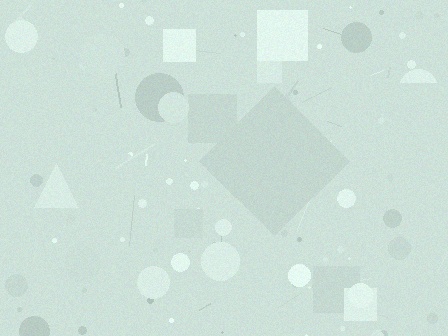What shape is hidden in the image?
A diamond is hidden in the image.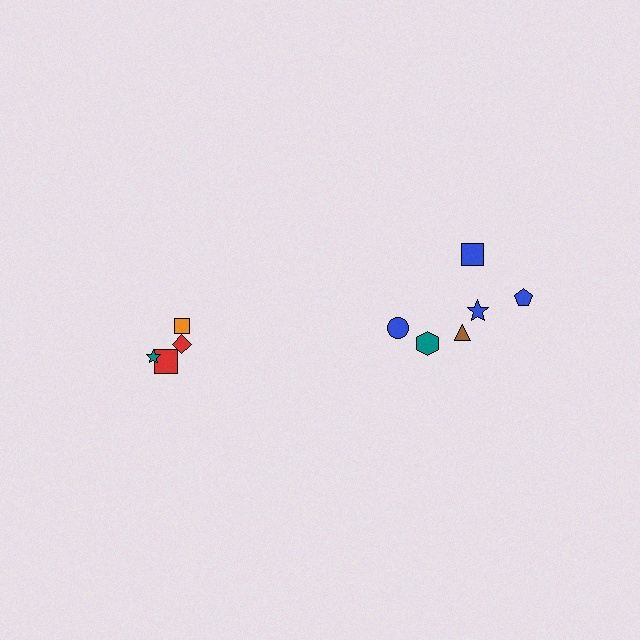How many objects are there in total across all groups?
There are 10 objects.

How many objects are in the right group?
There are 6 objects.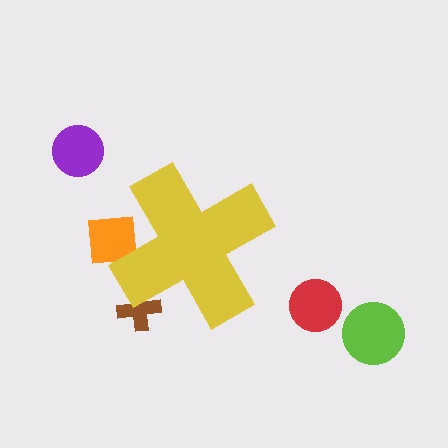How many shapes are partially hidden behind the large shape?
2 shapes are partially hidden.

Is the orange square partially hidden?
Yes, the orange square is partially hidden behind the yellow cross.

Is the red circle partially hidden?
No, the red circle is fully visible.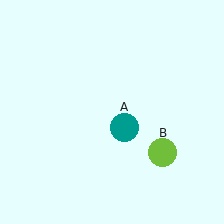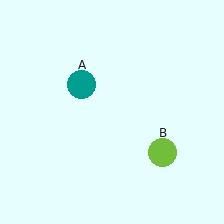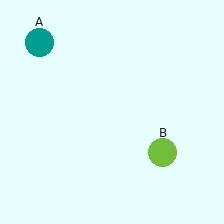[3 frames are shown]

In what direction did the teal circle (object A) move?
The teal circle (object A) moved up and to the left.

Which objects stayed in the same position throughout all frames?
Lime circle (object B) remained stationary.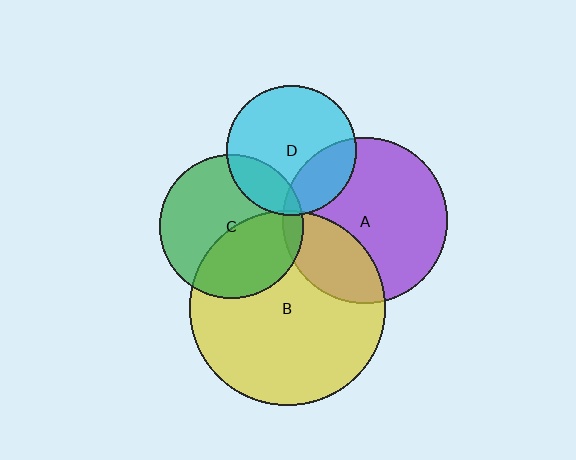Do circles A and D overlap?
Yes.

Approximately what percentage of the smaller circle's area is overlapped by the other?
Approximately 25%.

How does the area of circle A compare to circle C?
Approximately 1.3 times.